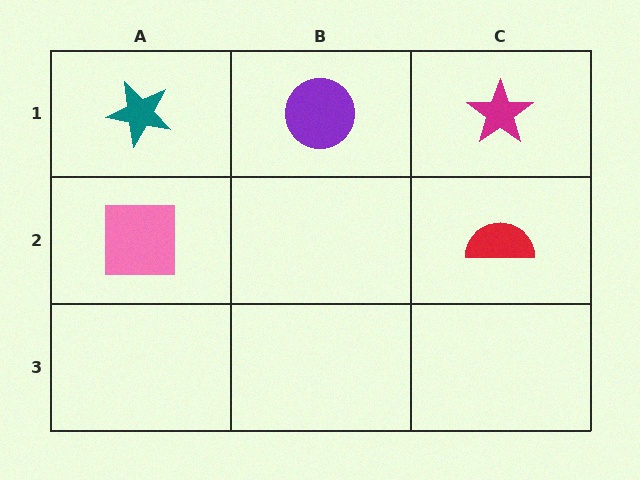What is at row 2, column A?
A pink square.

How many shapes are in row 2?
2 shapes.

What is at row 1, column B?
A purple circle.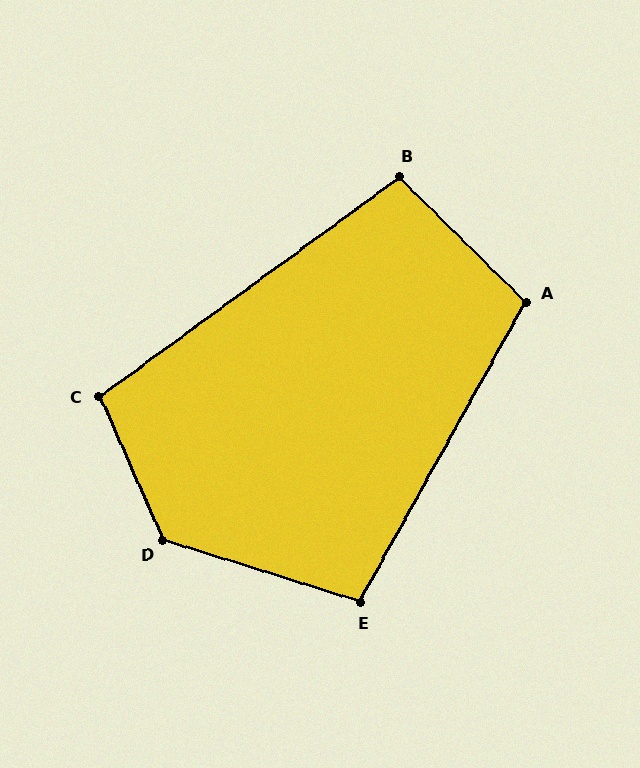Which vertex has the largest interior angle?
D, at approximately 131 degrees.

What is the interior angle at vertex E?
Approximately 102 degrees (obtuse).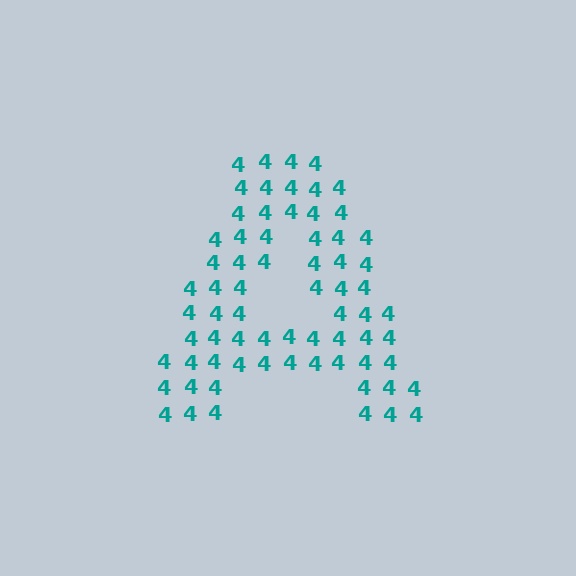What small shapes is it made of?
It is made of small digit 4's.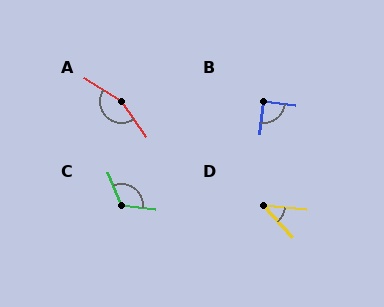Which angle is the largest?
A, at approximately 158 degrees.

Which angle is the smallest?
D, at approximately 42 degrees.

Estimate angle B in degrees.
Approximately 90 degrees.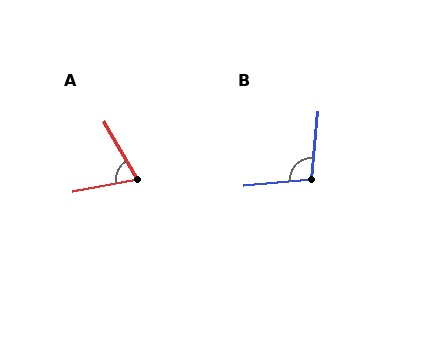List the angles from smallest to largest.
A (71°), B (101°).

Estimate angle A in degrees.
Approximately 71 degrees.